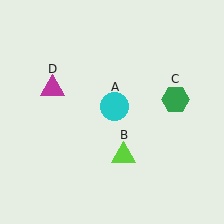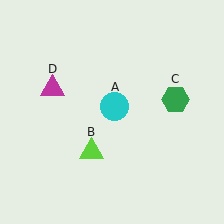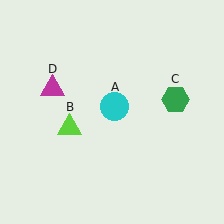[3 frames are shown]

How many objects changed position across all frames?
1 object changed position: lime triangle (object B).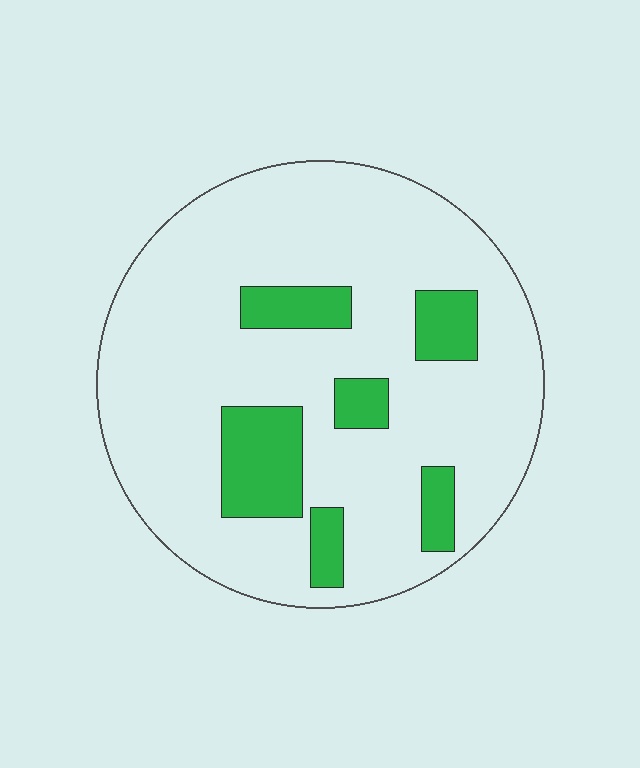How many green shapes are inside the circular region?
6.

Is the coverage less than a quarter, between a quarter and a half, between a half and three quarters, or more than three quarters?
Less than a quarter.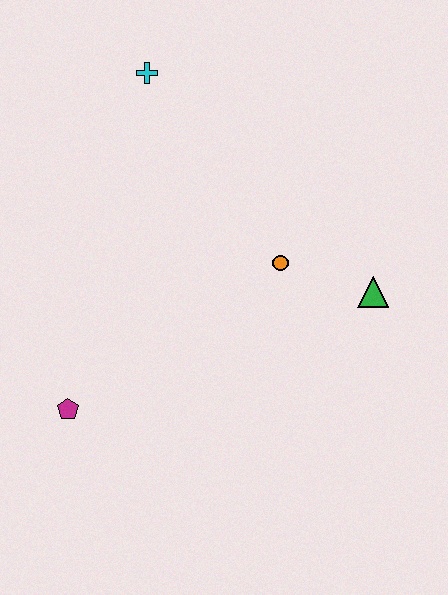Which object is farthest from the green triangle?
The magenta pentagon is farthest from the green triangle.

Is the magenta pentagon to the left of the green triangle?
Yes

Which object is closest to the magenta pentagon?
The orange circle is closest to the magenta pentagon.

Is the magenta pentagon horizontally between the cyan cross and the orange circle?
No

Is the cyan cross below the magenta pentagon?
No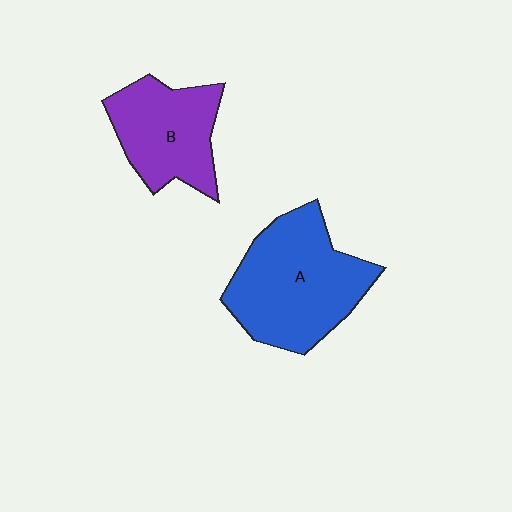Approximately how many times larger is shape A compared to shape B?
Approximately 1.4 times.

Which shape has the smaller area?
Shape B (purple).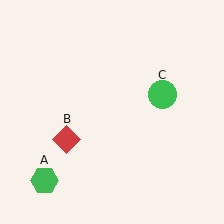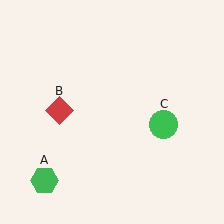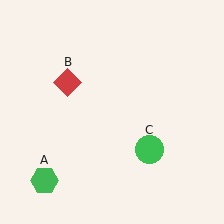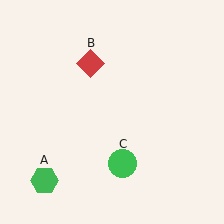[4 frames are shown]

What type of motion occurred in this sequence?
The red diamond (object B), green circle (object C) rotated clockwise around the center of the scene.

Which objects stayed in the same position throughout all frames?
Green hexagon (object A) remained stationary.